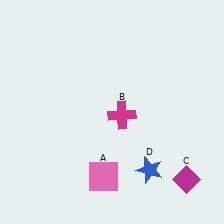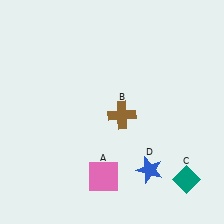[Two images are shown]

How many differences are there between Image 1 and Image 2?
There are 2 differences between the two images.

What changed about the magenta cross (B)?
In Image 1, B is magenta. In Image 2, it changed to brown.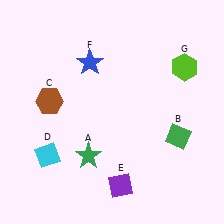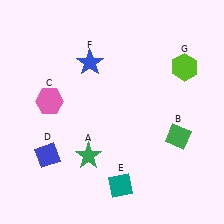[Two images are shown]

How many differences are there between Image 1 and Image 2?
There are 3 differences between the two images.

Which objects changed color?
C changed from brown to pink. D changed from cyan to blue. E changed from purple to teal.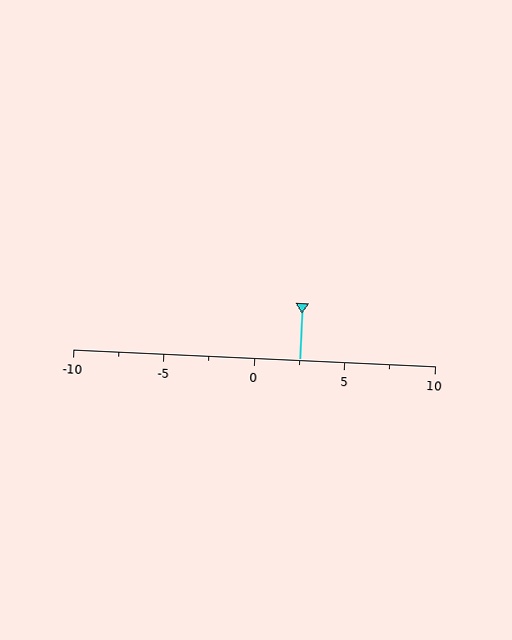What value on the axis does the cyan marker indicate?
The marker indicates approximately 2.5.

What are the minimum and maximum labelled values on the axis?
The axis runs from -10 to 10.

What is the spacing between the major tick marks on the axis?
The major ticks are spaced 5 apart.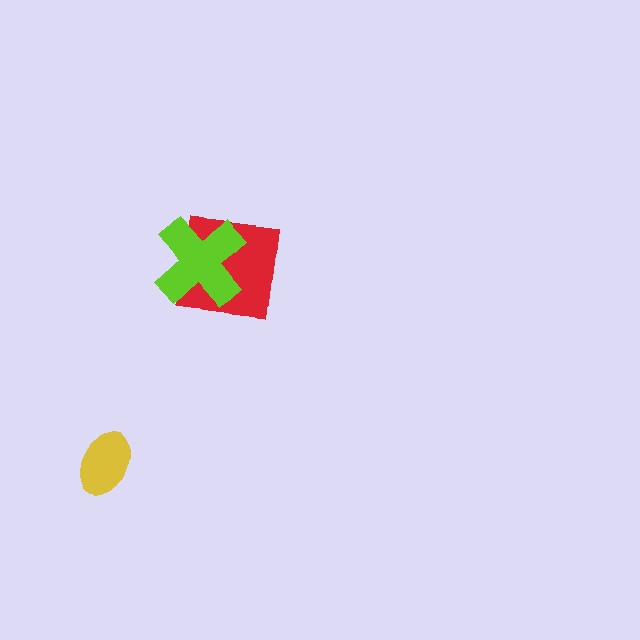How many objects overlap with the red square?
1 object overlaps with the red square.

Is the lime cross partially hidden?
No, no other shape covers it.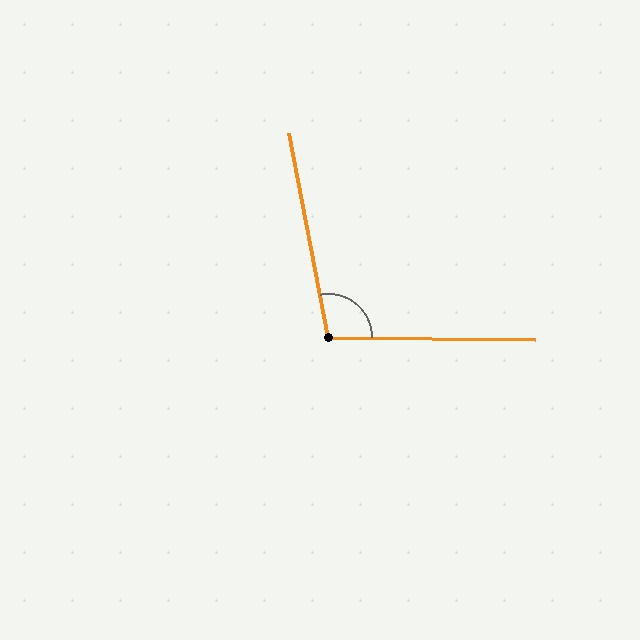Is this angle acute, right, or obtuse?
It is obtuse.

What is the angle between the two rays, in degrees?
Approximately 101 degrees.